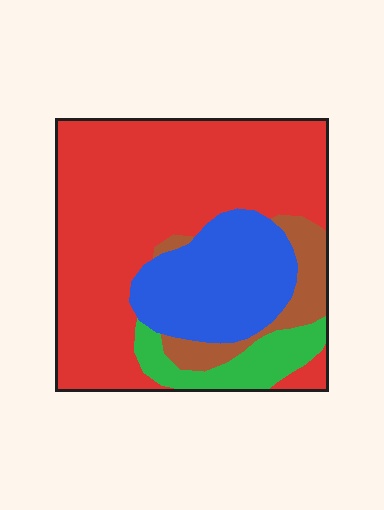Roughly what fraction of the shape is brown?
Brown covers 9% of the shape.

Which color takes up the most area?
Red, at roughly 60%.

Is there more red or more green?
Red.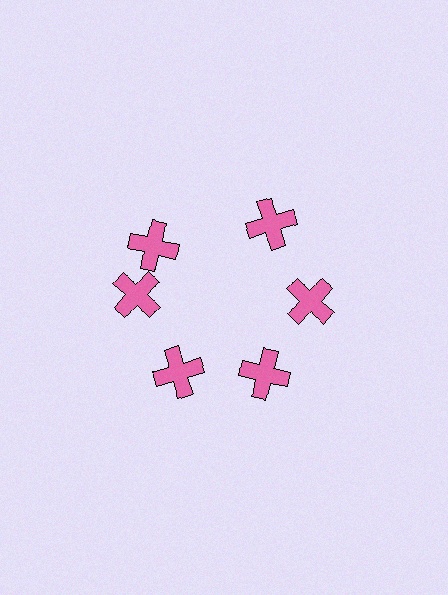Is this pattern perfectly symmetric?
No. The 6 pink crosses are arranged in a ring, but one element near the 11 o'clock position is rotated out of alignment along the ring, breaking the 6-fold rotational symmetry.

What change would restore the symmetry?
The symmetry would be restored by rotating it back into even spacing with its neighbors so that all 6 crosses sit at equal angles and equal distance from the center.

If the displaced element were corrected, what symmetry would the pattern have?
It would have 6-fold rotational symmetry — the pattern would map onto itself every 60 degrees.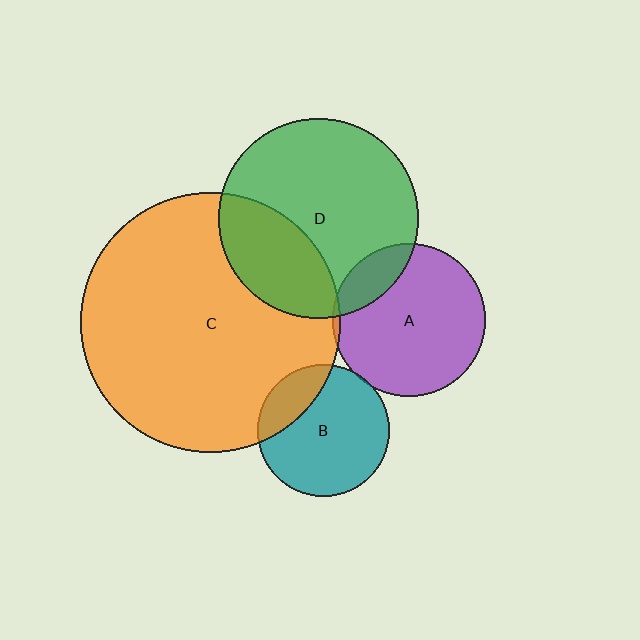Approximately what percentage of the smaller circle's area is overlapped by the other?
Approximately 15%.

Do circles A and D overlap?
Yes.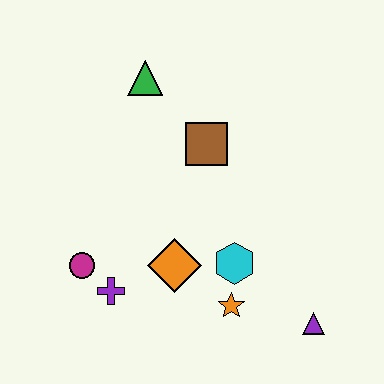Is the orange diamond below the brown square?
Yes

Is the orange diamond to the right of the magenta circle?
Yes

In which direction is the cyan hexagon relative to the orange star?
The cyan hexagon is above the orange star.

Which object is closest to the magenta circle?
The purple cross is closest to the magenta circle.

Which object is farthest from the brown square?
The purple triangle is farthest from the brown square.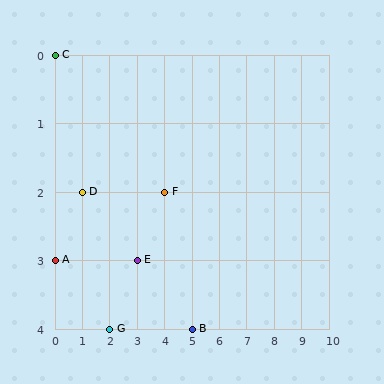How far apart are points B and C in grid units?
Points B and C are 5 columns and 4 rows apart (about 6.4 grid units diagonally).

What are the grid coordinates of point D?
Point D is at grid coordinates (1, 2).